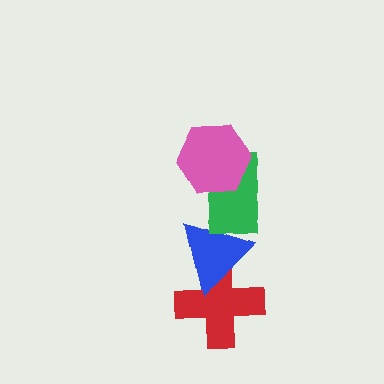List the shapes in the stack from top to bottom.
From top to bottom: the pink hexagon, the green rectangle, the blue triangle, the red cross.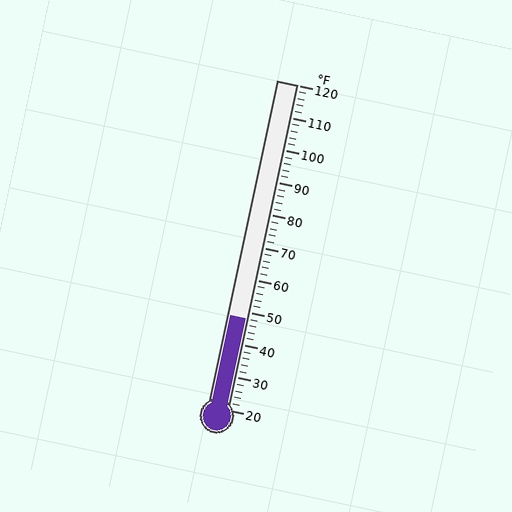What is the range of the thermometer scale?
The thermometer scale ranges from 20°F to 120°F.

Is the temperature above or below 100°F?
The temperature is below 100°F.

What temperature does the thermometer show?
The thermometer shows approximately 48°F.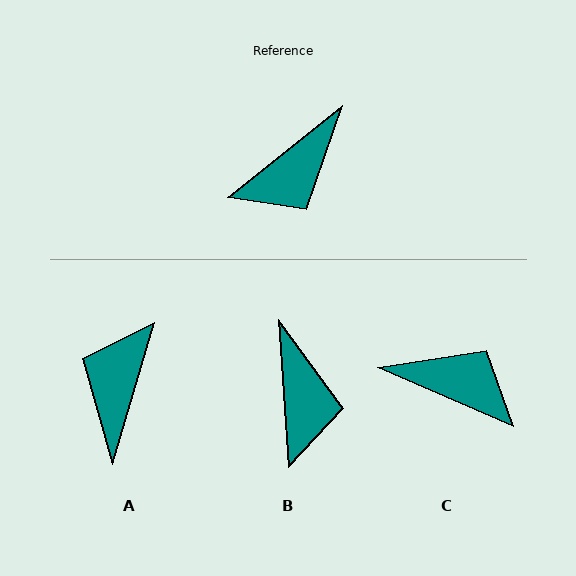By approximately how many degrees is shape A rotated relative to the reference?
Approximately 145 degrees clockwise.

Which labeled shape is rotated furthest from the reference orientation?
A, about 145 degrees away.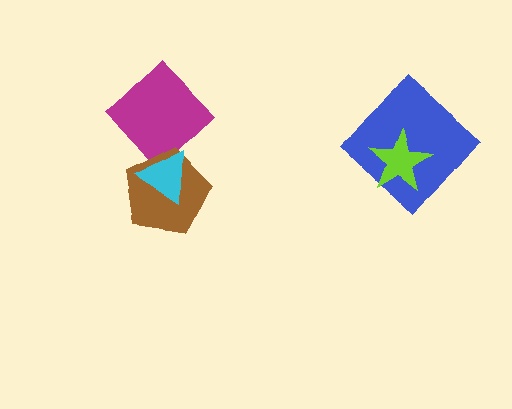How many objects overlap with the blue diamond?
1 object overlaps with the blue diamond.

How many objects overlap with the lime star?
1 object overlaps with the lime star.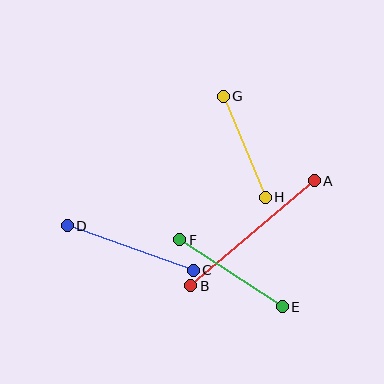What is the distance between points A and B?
The distance is approximately 162 pixels.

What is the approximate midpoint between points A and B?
The midpoint is at approximately (252, 233) pixels.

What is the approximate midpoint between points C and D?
The midpoint is at approximately (130, 248) pixels.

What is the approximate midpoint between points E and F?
The midpoint is at approximately (231, 273) pixels.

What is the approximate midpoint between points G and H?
The midpoint is at approximately (244, 147) pixels.